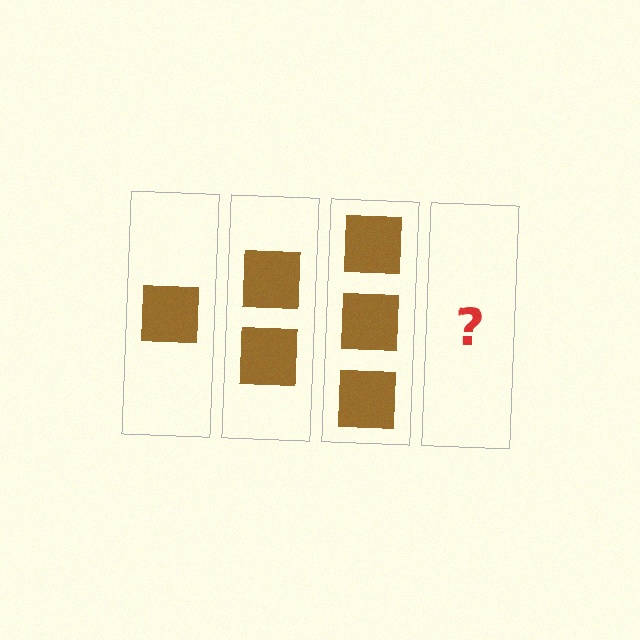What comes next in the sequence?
The next element should be 4 squares.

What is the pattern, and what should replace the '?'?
The pattern is that each step adds one more square. The '?' should be 4 squares.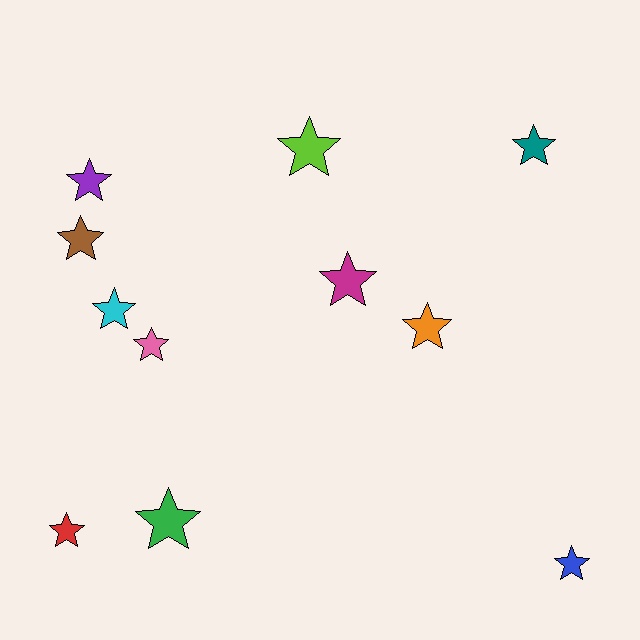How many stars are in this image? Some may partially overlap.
There are 11 stars.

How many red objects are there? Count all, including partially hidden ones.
There is 1 red object.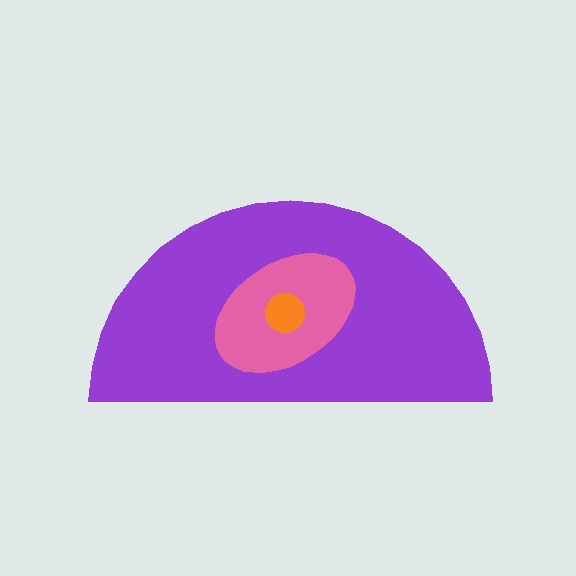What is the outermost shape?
The purple semicircle.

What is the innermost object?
The orange circle.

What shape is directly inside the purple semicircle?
The pink ellipse.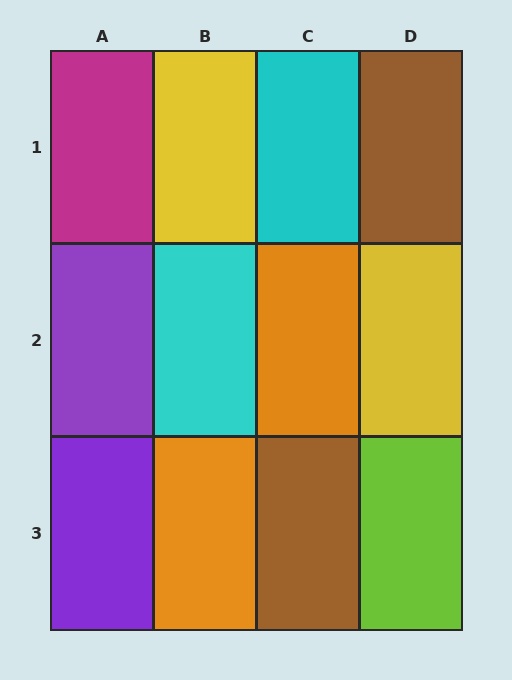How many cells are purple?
2 cells are purple.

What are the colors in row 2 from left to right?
Purple, cyan, orange, yellow.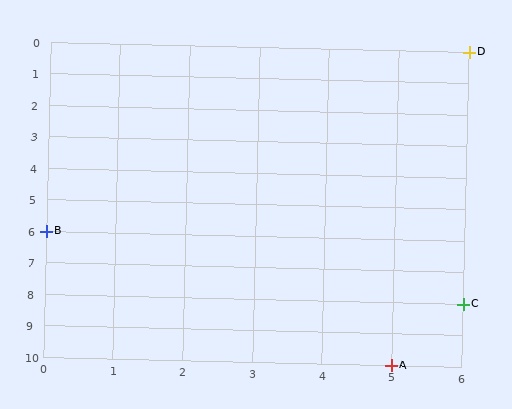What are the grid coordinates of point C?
Point C is at grid coordinates (6, 8).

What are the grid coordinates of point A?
Point A is at grid coordinates (5, 10).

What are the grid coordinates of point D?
Point D is at grid coordinates (6, 0).